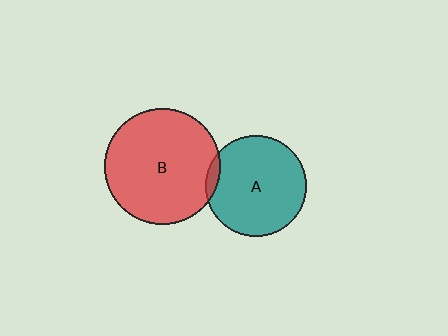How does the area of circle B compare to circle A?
Approximately 1.3 times.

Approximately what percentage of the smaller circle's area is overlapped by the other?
Approximately 5%.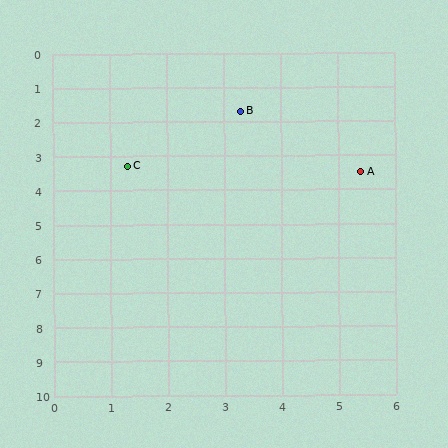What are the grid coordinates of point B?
Point B is at approximately (3.3, 1.7).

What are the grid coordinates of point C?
Point C is at approximately (1.3, 3.3).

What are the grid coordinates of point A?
Point A is at approximately (5.4, 3.5).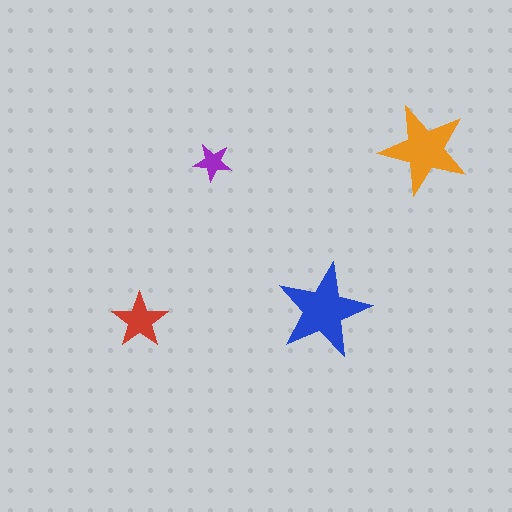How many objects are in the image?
There are 4 objects in the image.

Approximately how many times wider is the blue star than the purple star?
About 2.5 times wider.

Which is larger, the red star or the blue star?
The blue one.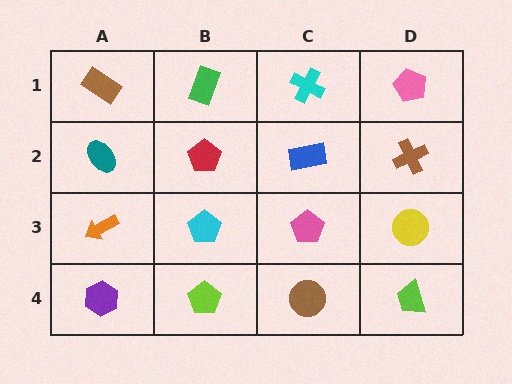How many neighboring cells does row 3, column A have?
3.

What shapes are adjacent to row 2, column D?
A pink pentagon (row 1, column D), a yellow circle (row 3, column D), a blue rectangle (row 2, column C).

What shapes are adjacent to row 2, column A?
A brown rectangle (row 1, column A), an orange arrow (row 3, column A), a red pentagon (row 2, column B).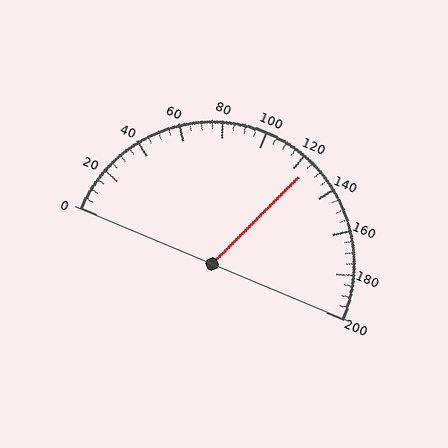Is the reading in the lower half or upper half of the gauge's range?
The reading is in the upper half of the range (0 to 200).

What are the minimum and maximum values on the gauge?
The gauge ranges from 0 to 200.